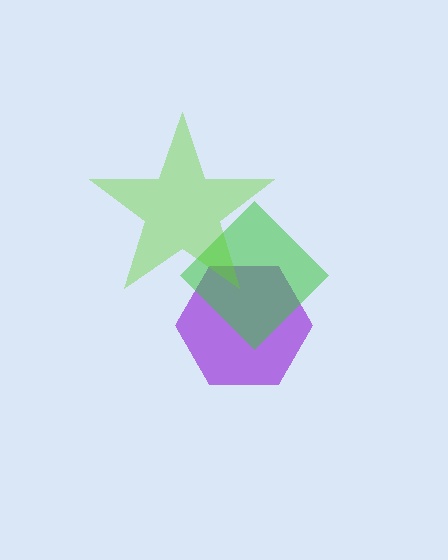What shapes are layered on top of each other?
The layered shapes are: a purple hexagon, a green diamond, a lime star.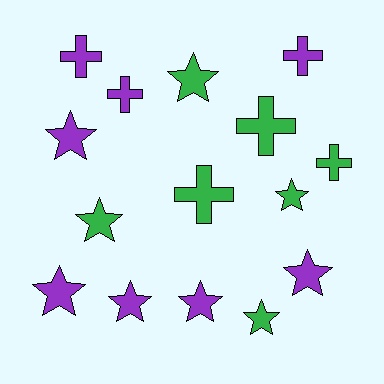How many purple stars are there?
There are 5 purple stars.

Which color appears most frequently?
Purple, with 8 objects.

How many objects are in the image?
There are 15 objects.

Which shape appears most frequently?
Star, with 9 objects.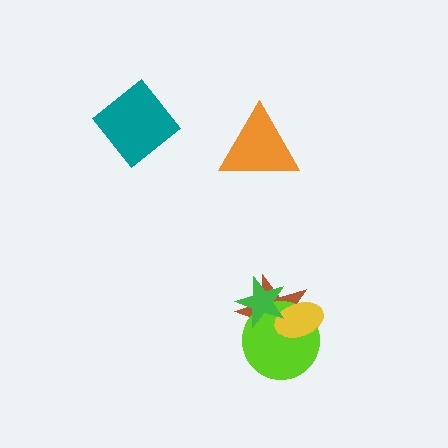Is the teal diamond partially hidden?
No, no other shape covers it.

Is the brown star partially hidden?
Yes, it is partially covered by another shape.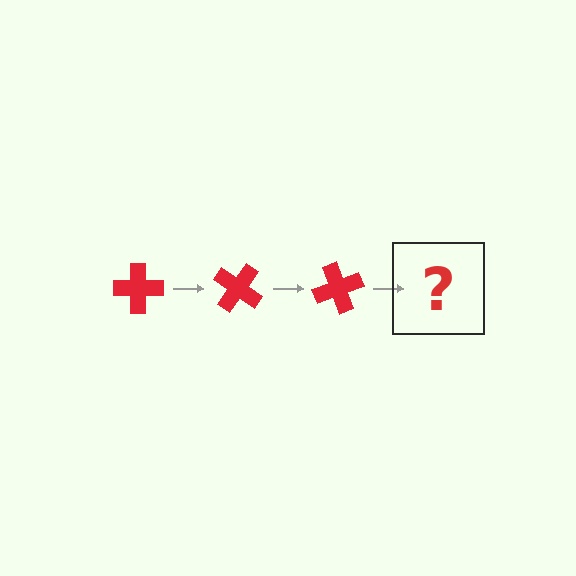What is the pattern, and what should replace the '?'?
The pattern is that the cross rotates 35 degrees each step. The '?' should be a red cross rotated 105 degrees.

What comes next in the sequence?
The next element should be a red cross rotated 105 degrees.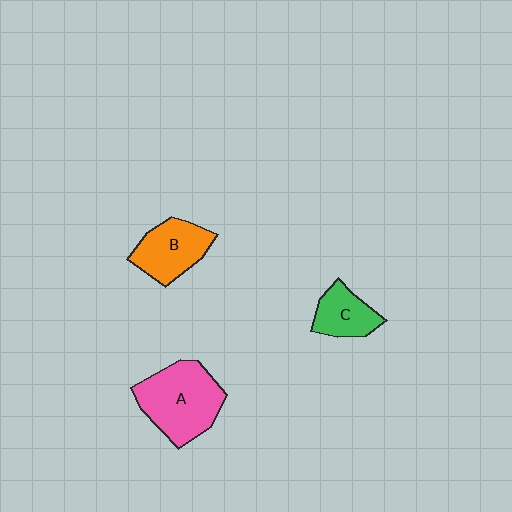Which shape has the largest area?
Shape A (pink).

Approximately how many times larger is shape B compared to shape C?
Approximately 1.3 times.